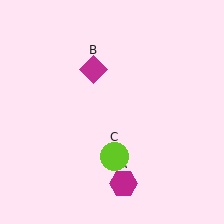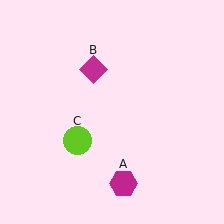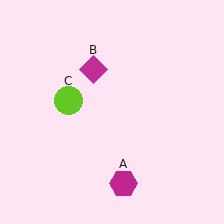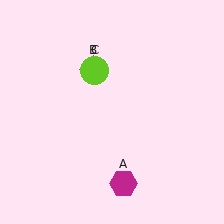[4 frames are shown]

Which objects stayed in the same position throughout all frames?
Magenta hexagon (object A) and magenta diamond (object B) remained stationary.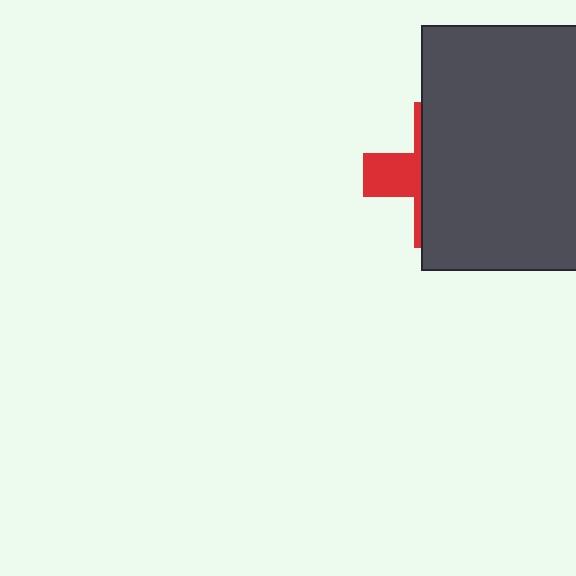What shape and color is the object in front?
The object in front is a dark gray rectangle.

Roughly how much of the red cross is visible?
A small part of it is visible (roughly 31%).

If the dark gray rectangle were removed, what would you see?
You would see the complete red cross.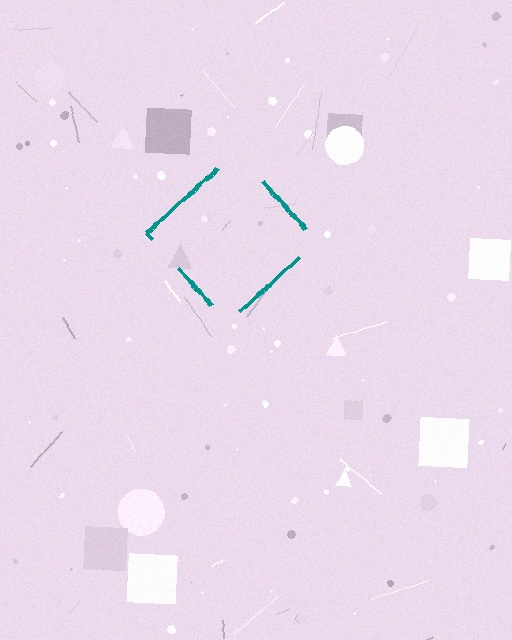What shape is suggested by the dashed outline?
The dashed outline suggests a diamond.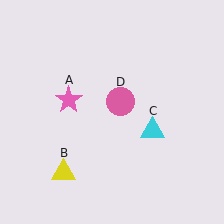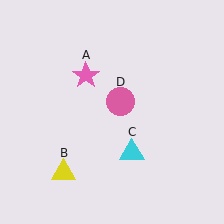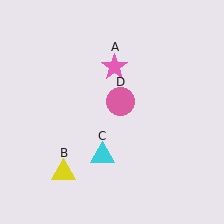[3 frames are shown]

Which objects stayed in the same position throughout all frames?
Yellow triangle (object B) and pink circle (object D) remained stationary.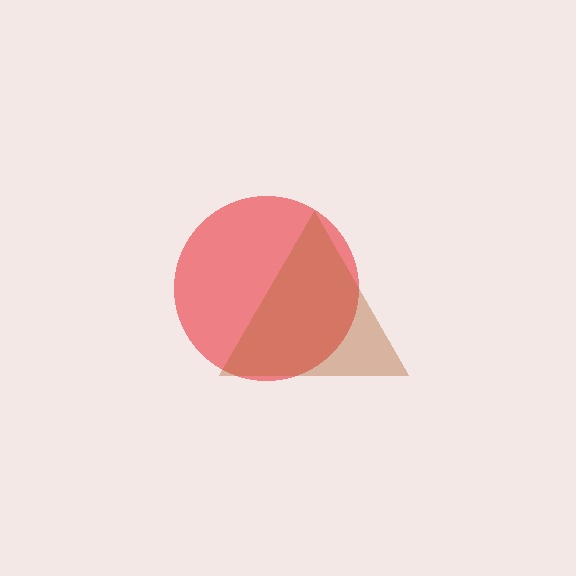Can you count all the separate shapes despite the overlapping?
Yes, there are 2 separate shapes.